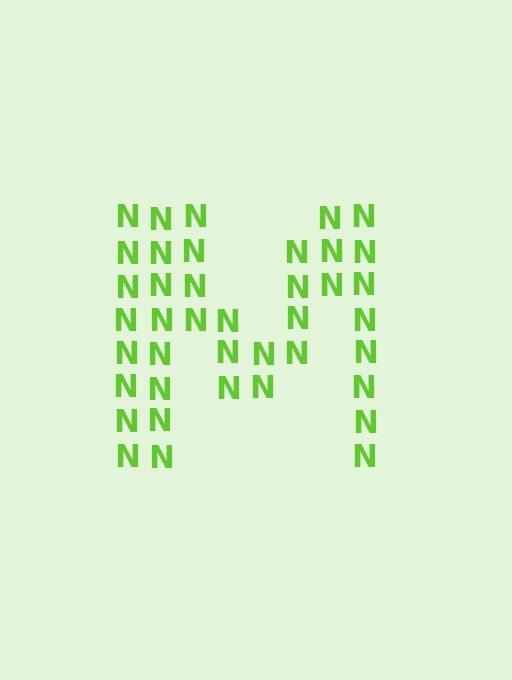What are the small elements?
The small elements are letter N's.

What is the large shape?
The large shape is the letter M.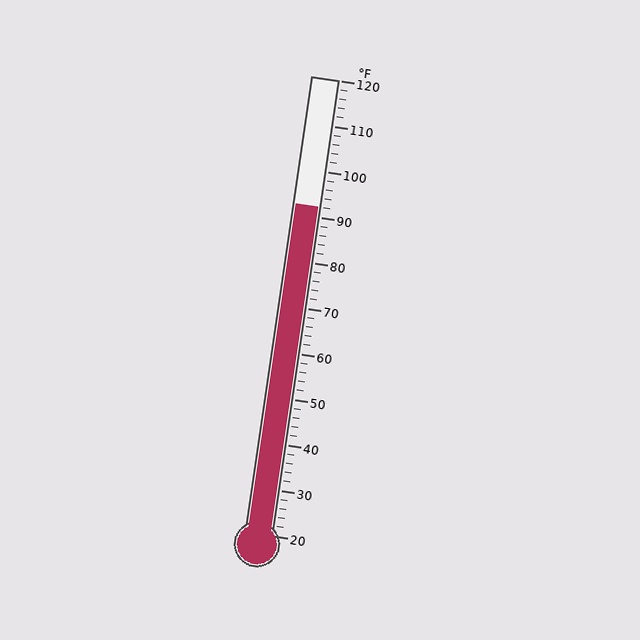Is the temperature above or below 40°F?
The temperature is above 40°F.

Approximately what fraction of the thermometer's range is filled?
The thermometer is filled to approximately 70% of its range.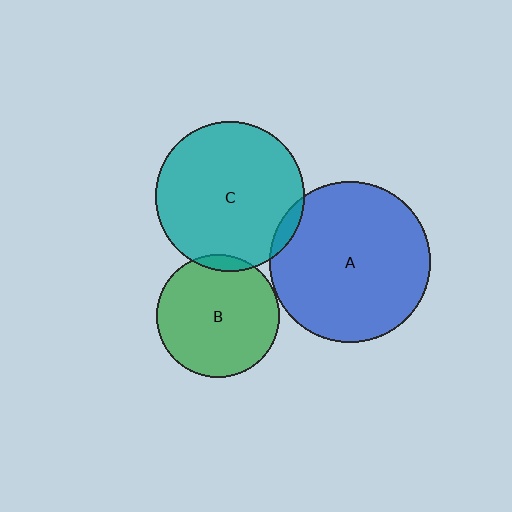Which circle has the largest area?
Circle A (blue).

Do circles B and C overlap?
Yes.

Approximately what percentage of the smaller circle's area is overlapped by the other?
Approximately 5%.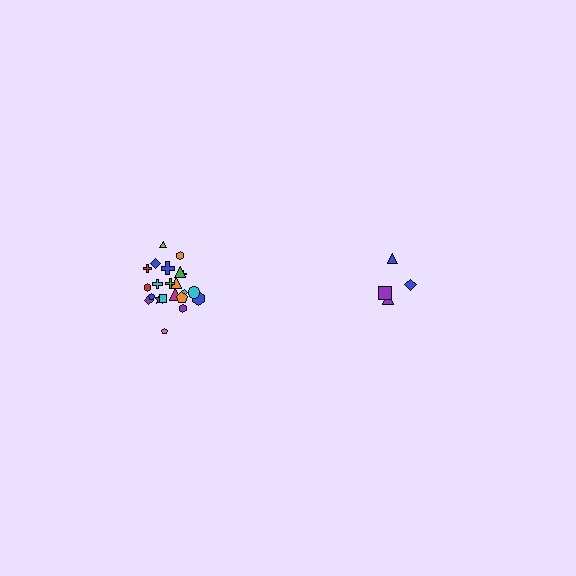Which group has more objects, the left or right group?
The left group.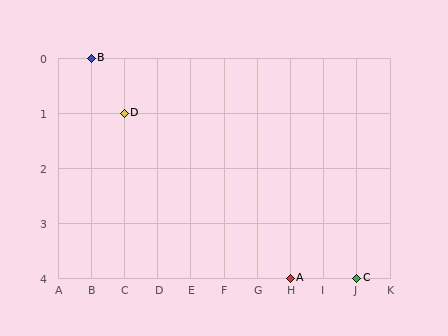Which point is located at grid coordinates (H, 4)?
Point A is at (H, 4).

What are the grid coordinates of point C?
Point C is at grid coordinates (J, 4).